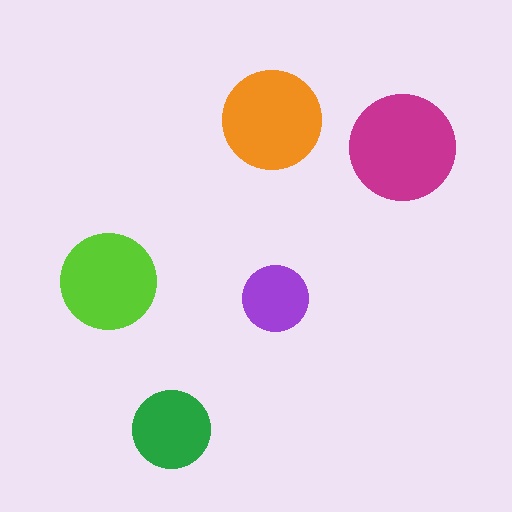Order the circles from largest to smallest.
the magenta one, the orange one, the lime one, the green one, the purple one.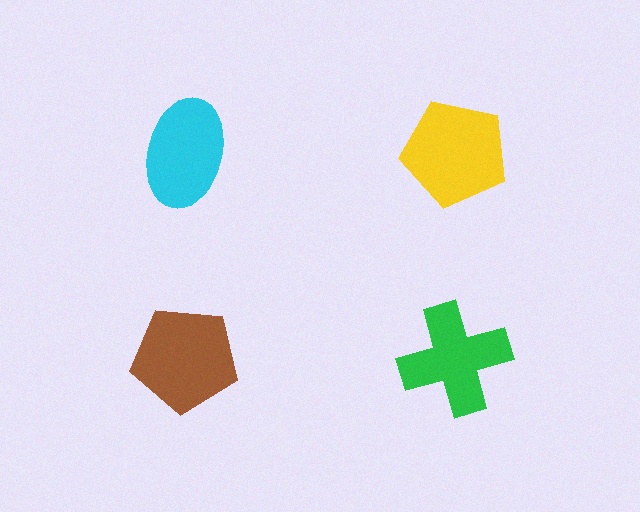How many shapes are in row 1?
2 shapes.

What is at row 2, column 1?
A brown pentagon.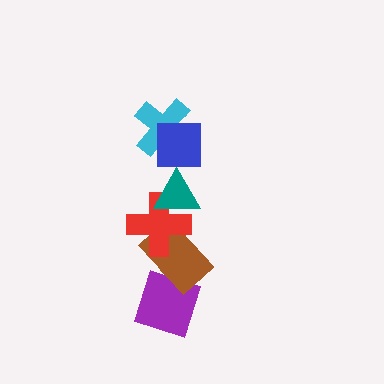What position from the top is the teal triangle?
The teal triangle is 3rd from the top.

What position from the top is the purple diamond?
The purple diamond is 6th from the top.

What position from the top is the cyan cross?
The cyan cross is 2nd from the top.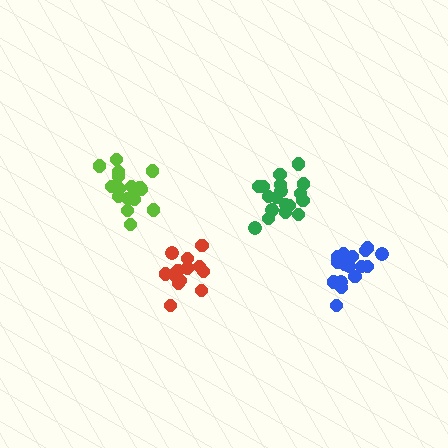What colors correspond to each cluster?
The clusters are colored: lime, green, red, blue.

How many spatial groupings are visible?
There are 4 spatial groupings.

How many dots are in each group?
Group 1: 18 dots, Group 2: 18 dots, Group 3: 13 dots, Group 4: 16 dots (65 total).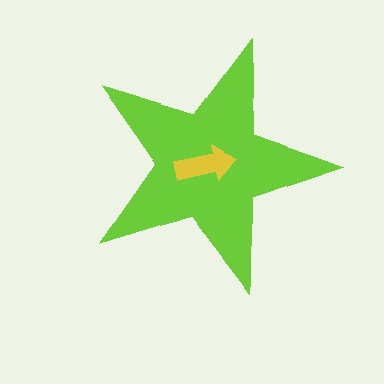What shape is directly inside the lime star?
The yellow arrow.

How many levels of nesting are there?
2.